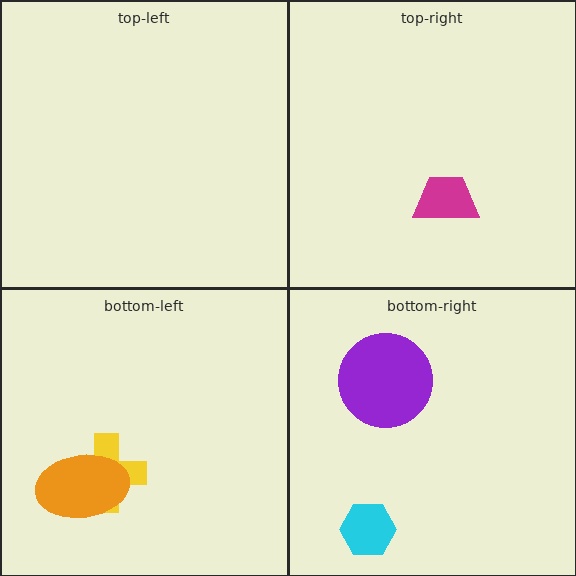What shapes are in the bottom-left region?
The yellow cross, the orange ellipse.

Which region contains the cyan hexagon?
The bottom-right region.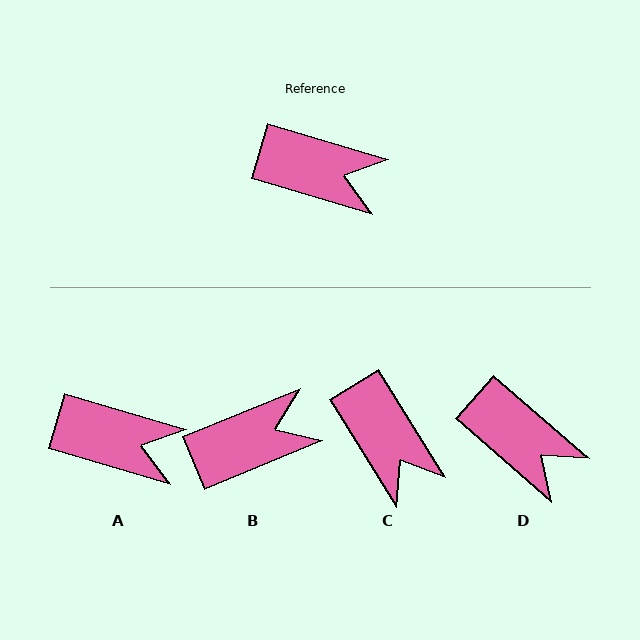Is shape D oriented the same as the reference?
No, it is off by about 25 degrees.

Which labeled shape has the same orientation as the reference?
A.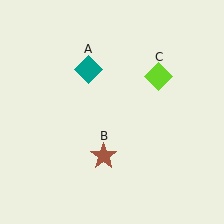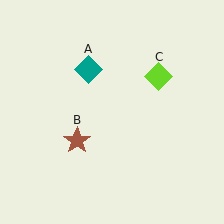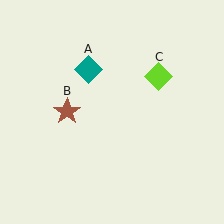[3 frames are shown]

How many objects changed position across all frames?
1 object changed position: brown star (object B).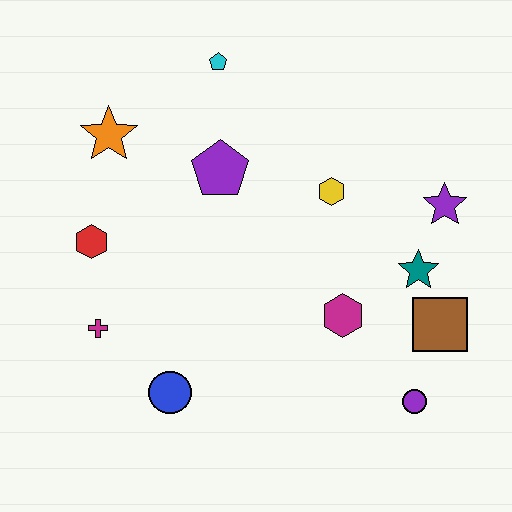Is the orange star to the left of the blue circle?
Yes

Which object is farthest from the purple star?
The magenta cross is farthest from the purple star.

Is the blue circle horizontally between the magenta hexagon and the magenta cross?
Yes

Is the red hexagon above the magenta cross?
Yes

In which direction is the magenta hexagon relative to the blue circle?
The magenta hexagon is to the right of the blue circle.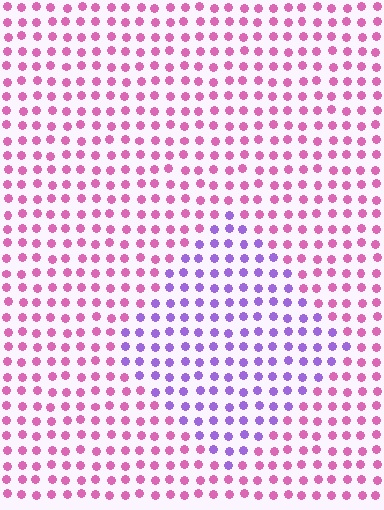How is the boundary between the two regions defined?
The boundary is defined purely by a slight shift in hue (about 51 degrees). Spacing, size, and orientation are identical on both sides.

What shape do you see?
I see a diamond.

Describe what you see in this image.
The image is filled with small pink elements in a uniform arrangement. A diamond-shaped region is visible where the elements are tinted to a slightly different hue, forming a subtle color boundary.